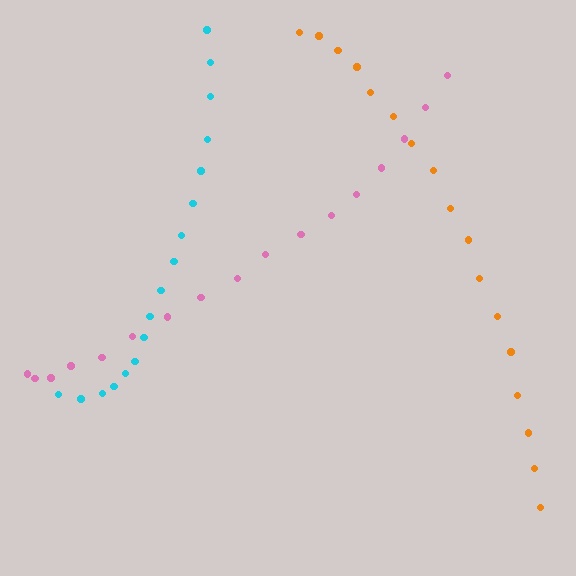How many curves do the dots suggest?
There are 3 distinct paths.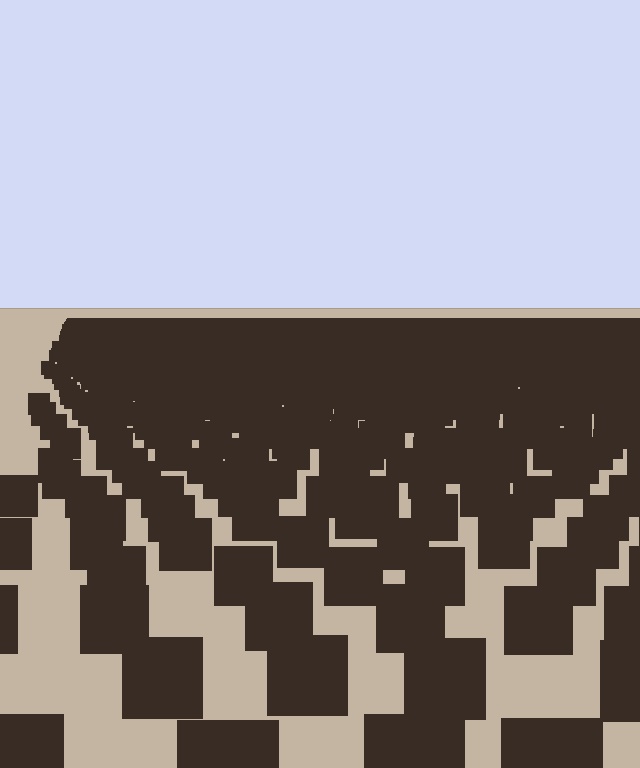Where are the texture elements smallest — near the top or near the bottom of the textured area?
Near the top.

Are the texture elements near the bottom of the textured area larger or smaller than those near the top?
Larger. Near the bottom, elements are closer to the viewer and appear at a bigger on-screen size.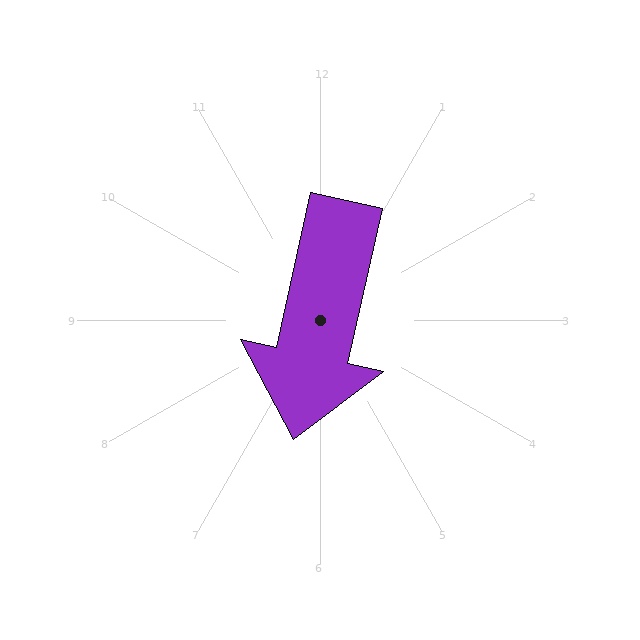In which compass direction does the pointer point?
South.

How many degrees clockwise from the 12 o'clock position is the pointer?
Approximately 192 degrees.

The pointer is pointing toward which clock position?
Roughly 6 o'clock.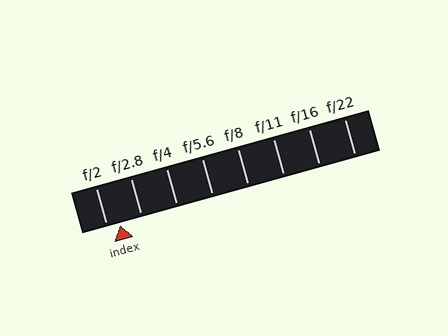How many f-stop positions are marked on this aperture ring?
There are 8 f-stop positions marked.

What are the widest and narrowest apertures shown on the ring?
The widest aperture shown is f/2 and the narrowest is f/22.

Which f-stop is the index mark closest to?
The index mark is closest to f/2.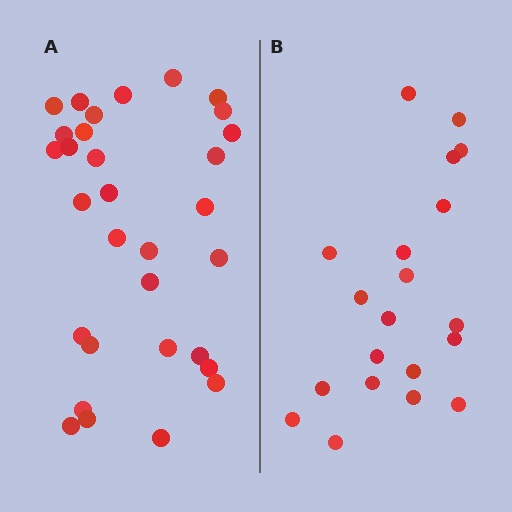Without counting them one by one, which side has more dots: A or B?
Region A (the left region) has more dots.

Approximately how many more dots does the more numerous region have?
Region A has roughly 12 or so more dots than region B.